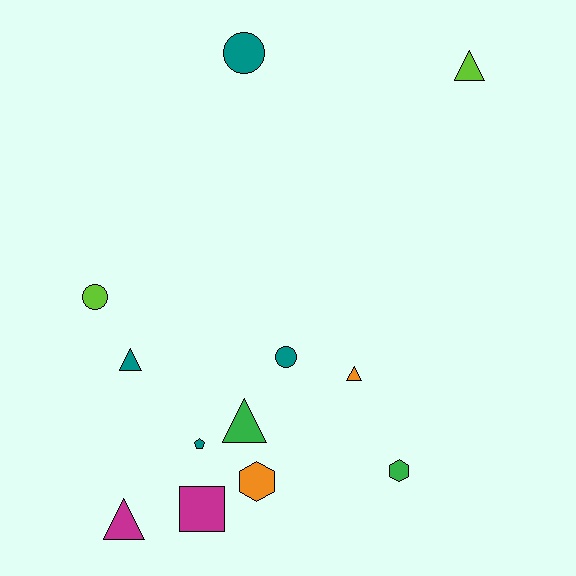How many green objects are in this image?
There are 2 green objects.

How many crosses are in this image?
There are no crosses.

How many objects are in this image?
There are 12 objects.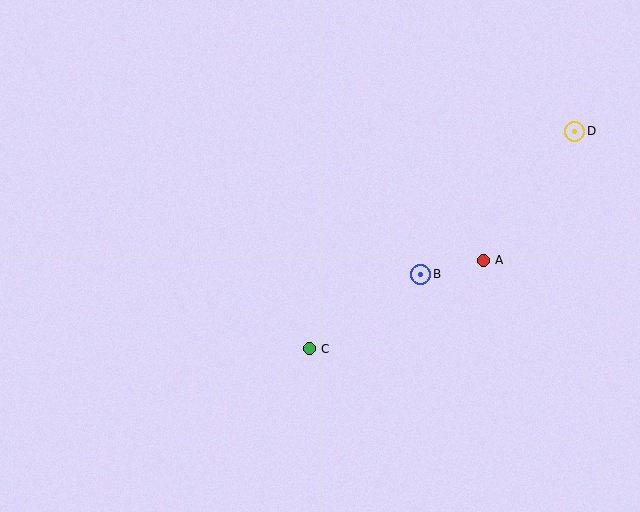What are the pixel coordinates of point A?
Point A is at (483, 260).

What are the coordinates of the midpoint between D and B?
The midpoint between D and B is at (498, 203).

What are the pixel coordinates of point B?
Point B is at (421, 274).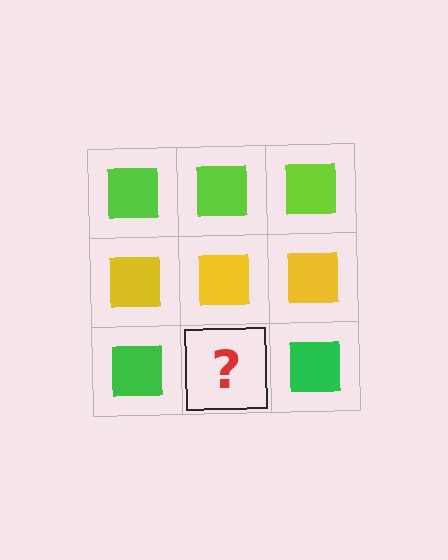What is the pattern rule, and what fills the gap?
The rule is that each row has a consistent color. The gap should be filled with a green square.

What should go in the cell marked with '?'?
The missing cell should contain a green square.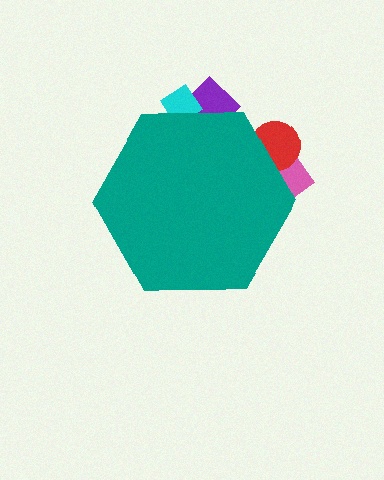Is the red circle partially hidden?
Yes, the red circle is partially hidden behind the teal hexagon.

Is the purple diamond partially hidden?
Yes, the purple diamond is partially hidden behind the teal hexagon.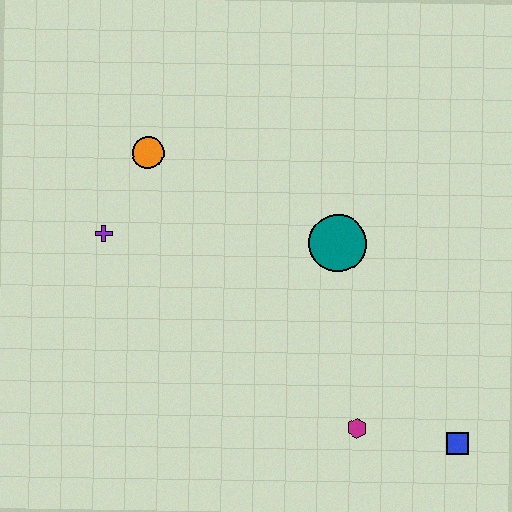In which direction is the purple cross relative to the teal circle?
The purple cross is to the left of the teal circle.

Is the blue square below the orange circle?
Yes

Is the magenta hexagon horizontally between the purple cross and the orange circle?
No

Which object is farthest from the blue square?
The orange circle is farthest from the blue square.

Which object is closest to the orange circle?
The purple cross is closest to the orange circle.